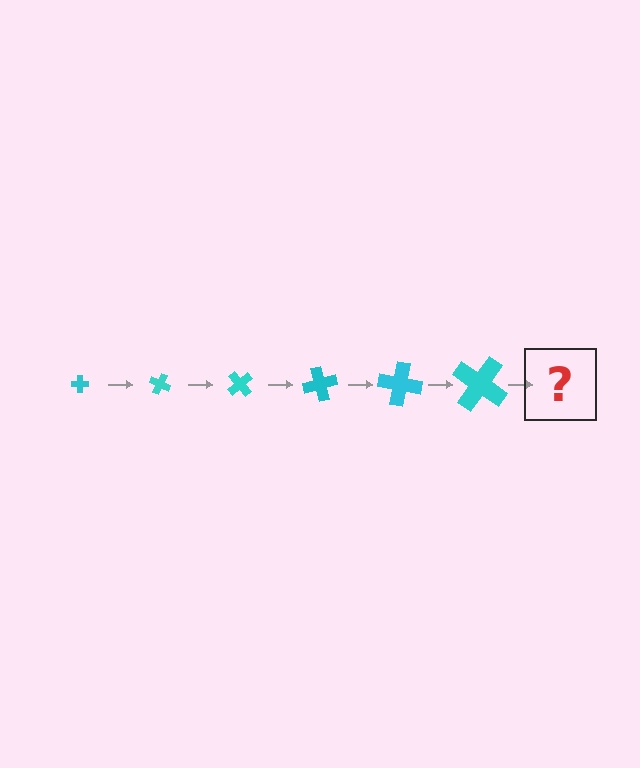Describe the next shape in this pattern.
It should be a cross, larger than the previous one and rotated 150 degrees from the start.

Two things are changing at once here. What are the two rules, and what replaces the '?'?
The two rules are that the cross grows larger each step and it rotates 25 degrees each step. The '?' should be a cross, larger than the previous one and rotated 150 degrees from the start.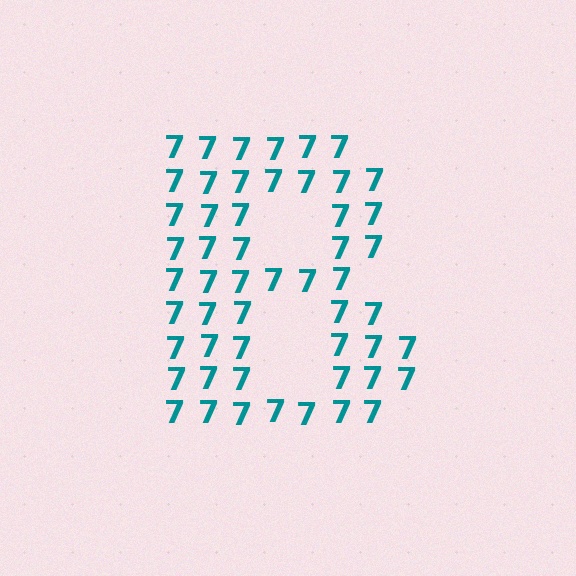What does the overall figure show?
The overall figure shows the letter B.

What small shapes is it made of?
It is made of small digit 7's.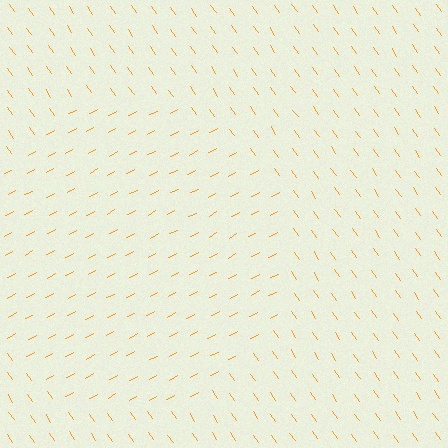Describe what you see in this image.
The image is filled with small orange line segments. A circle region in the image has lines oriented differently from the surrounding lines, creating a visible texture boundary.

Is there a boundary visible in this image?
Yes, there is a texture boundary formed by a change in line orientation.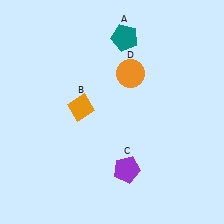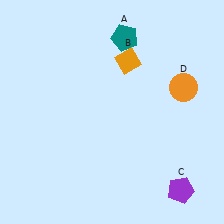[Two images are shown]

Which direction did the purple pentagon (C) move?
The purple pentagon (C) moved right.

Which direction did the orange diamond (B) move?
The orange diamond (B) moved right.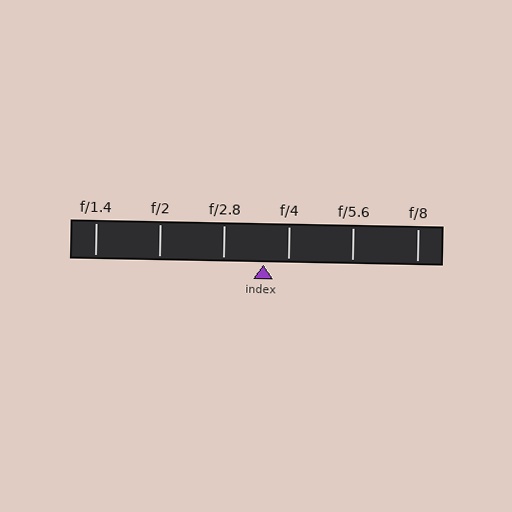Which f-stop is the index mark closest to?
The index mark is closest to f/4.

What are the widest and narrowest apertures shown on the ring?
The widest aperture shown is f/1.4 and the narrowest is f/8.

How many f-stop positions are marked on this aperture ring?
There are 6 f-stop positions marked.